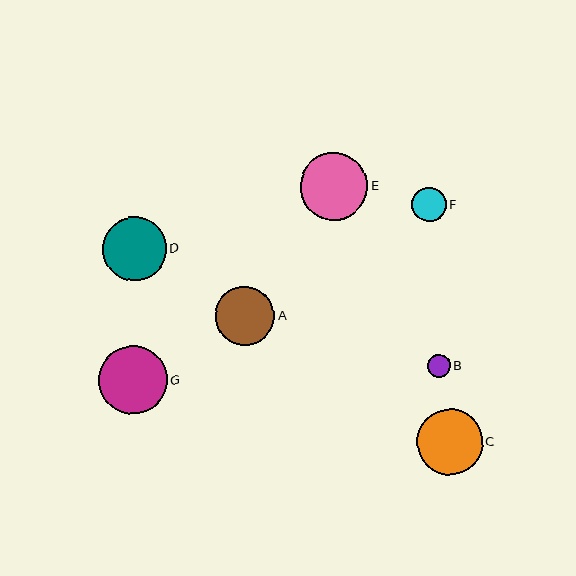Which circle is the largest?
Circle G is the largest with a size of approximately 68 pixels.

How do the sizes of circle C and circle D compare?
Circle C and circle D are approximately the same size.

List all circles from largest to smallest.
From largest to smallest: G, E, C, D, A, F, B.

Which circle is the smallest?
Circle B is the smallest with a size of approximately 23 pixels.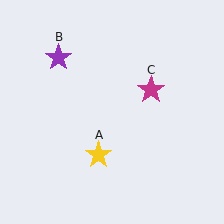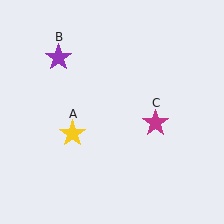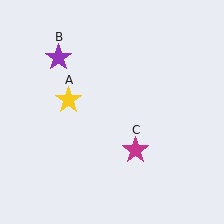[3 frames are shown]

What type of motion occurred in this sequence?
The yellow star (object A), magenta star (object C) rotated clockwise around the center of the scene.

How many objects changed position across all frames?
2 objects changed position: yellow star (object A), magenta star (object C).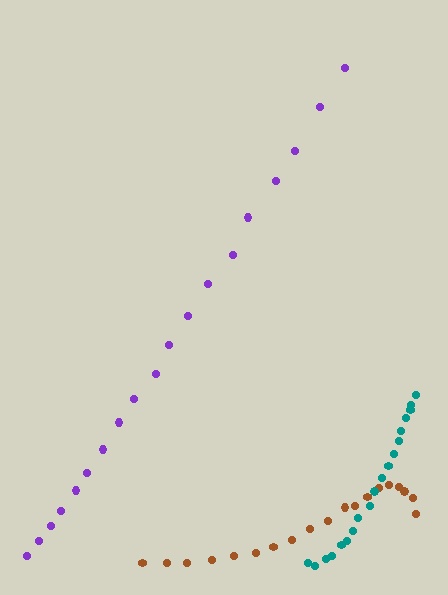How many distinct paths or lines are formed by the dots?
There are 3 distinct paths.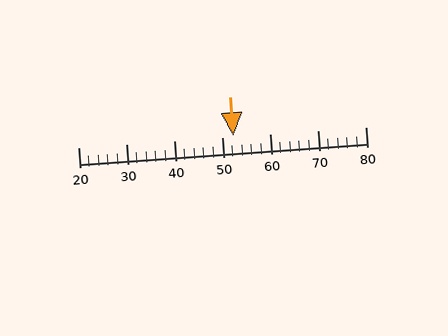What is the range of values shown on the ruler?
The ruler shows values from 20 to 80.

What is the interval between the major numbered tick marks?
The major tick marks are spaced 10 units apart.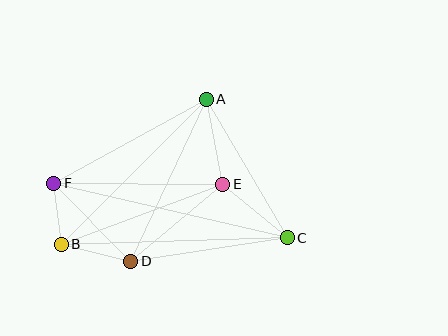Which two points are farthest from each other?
Points C and F are farthest from each other.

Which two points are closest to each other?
Points B and F are closest to each other.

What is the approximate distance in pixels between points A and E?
The distance between A and E is approximately 87 pixels.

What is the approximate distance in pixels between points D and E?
The distance between D and E is approximately 120 pixels.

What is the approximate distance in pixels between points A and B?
The distance between A and B is approximately 205 pixels.